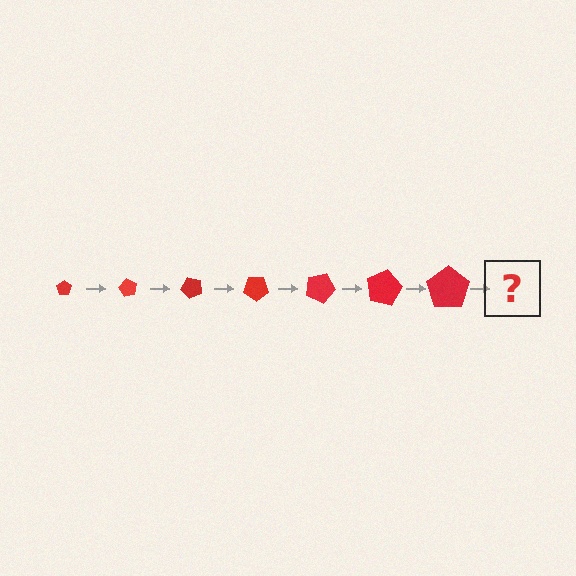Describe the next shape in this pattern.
It should be a pentagon, larger than the previous one and rotated 420 degrees from the start.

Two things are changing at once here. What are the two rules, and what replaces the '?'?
The two rules are that the pentagon grows larger each step and it rotates 60 degrees each step. The '?' should be a pentagon, larger than the previous one and rotated 420 degrees from the start.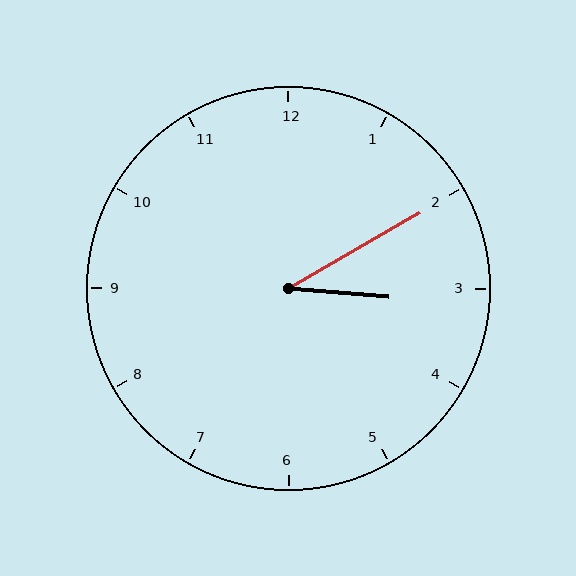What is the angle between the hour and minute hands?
Approximately 35 degrees.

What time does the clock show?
3:10.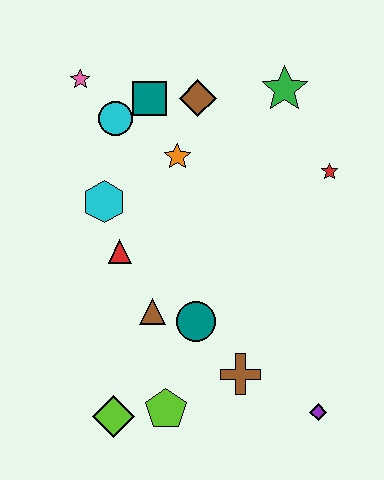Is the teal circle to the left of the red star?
Yes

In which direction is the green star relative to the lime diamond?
The green star is above the lime diamond.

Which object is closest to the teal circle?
The brown triangle is closest to the teal circle.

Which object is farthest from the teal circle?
The pink star is farthest from the teal circle.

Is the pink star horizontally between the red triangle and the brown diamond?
No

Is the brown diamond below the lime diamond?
No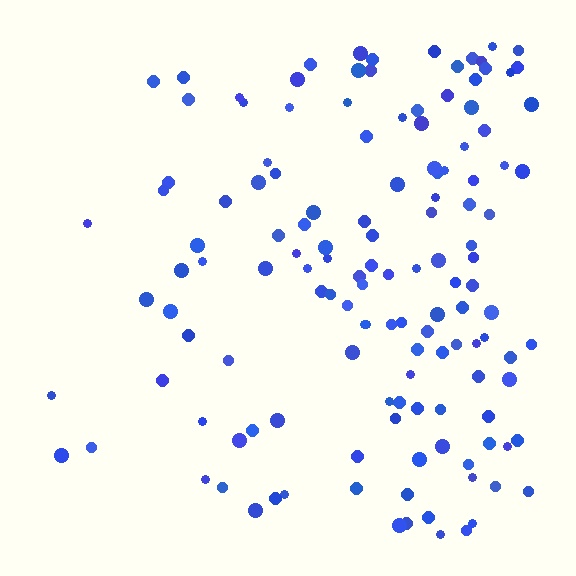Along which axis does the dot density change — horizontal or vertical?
Horizontal.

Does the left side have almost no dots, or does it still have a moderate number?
Still a moderate number, just noticeably fewer than the right.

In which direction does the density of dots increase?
From left to right, with the right side densest.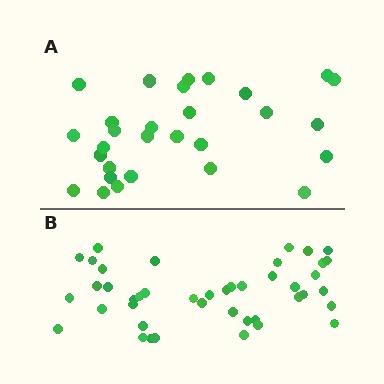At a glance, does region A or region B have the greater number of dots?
Region B (the bottom region) has more dots.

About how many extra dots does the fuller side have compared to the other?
Region B has approximately 15 more dots than region A.